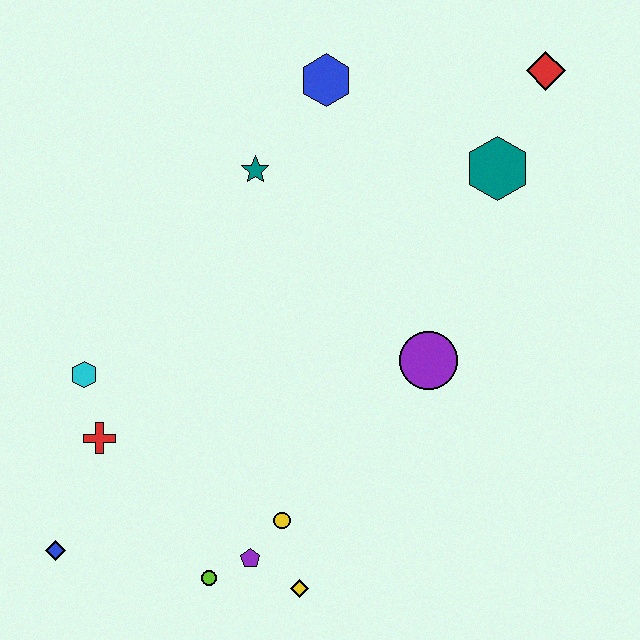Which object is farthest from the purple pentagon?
The red diamond is farthest from the purple pentagon.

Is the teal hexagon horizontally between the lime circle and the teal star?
No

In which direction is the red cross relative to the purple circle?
The red cross is to the left of the purple circle.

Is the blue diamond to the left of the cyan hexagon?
Yes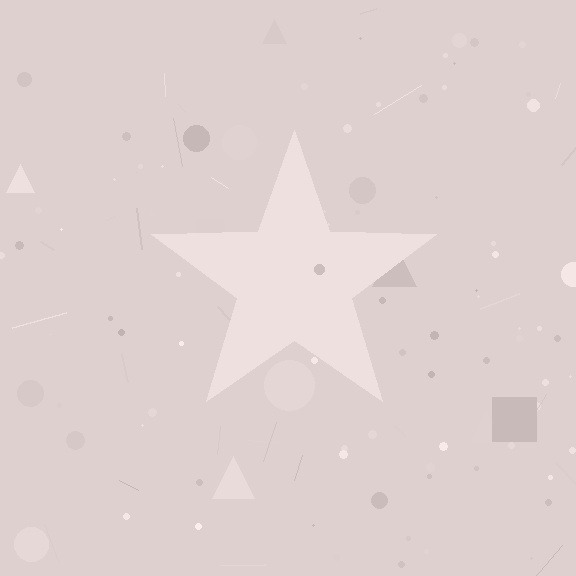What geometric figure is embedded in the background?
A star is embedded in the background.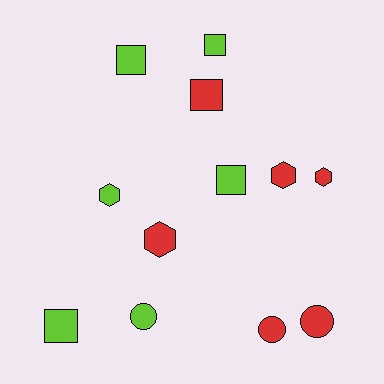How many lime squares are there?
There are 4 lime squares.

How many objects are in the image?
There are 12 objects.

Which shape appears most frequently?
Square, with 5 objects.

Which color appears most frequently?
Lime, with 6 objects.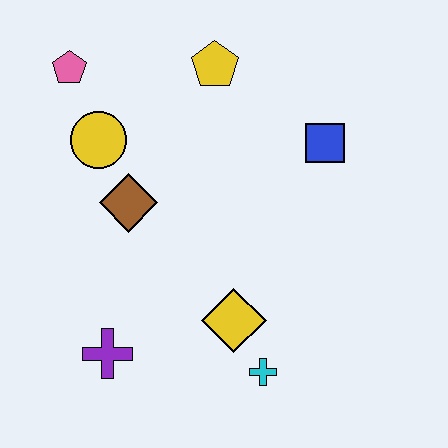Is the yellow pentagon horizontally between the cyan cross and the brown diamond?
Yes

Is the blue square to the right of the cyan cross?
Yes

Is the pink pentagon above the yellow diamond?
Yes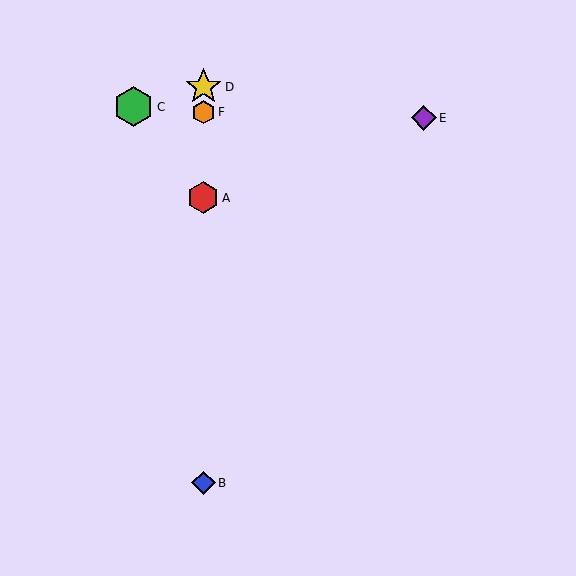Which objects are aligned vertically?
Objects A, B, D, F are aligned vertically.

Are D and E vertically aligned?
No, D is at x≈203 and E is at x≈424.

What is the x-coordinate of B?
Object B is at x≈203.